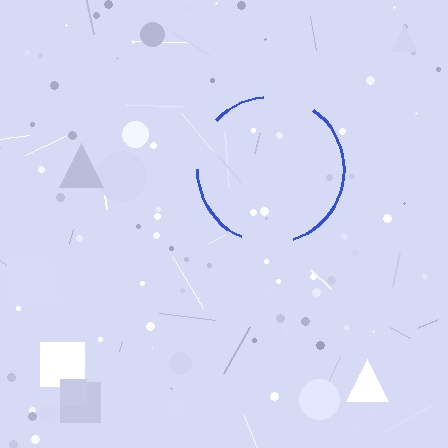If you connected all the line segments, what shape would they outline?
They would outline a circle.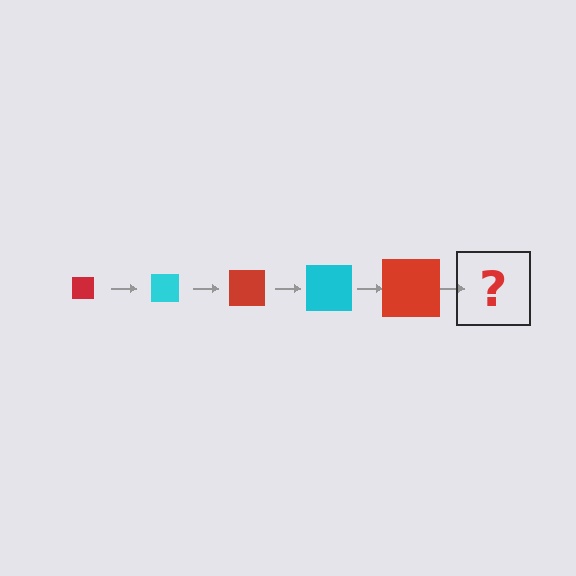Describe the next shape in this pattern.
It should be a cyan square, larger than the previous one.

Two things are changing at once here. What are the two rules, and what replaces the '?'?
The two rules are that the square grows larger each step and the color cycles through red and cyan. The '?' should be a cyan square, larger than the previous one.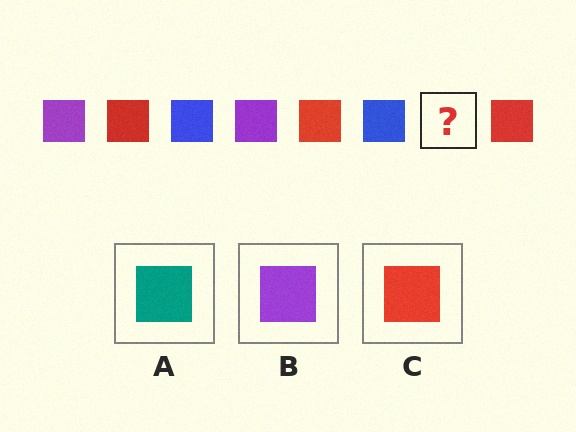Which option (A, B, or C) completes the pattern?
B.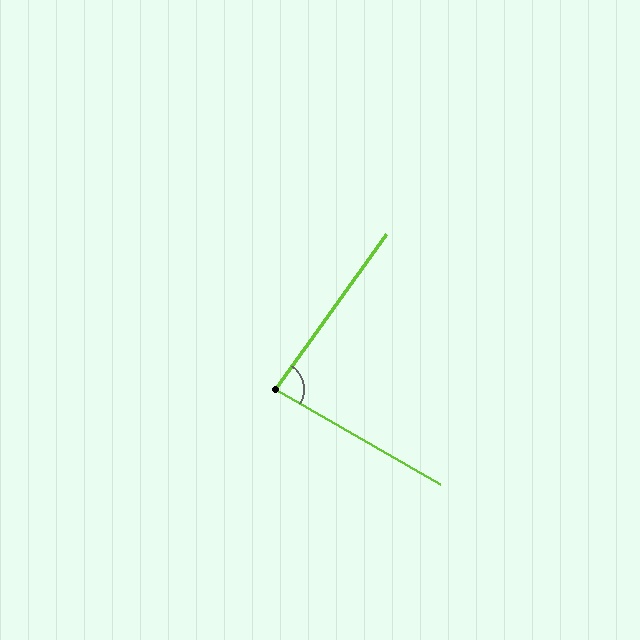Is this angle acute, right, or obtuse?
It is acute.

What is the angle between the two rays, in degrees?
Approximately 84 degrees.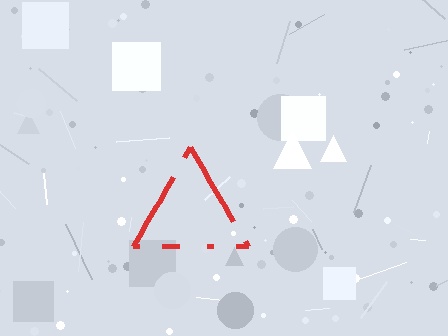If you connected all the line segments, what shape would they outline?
They would outline a triangle.